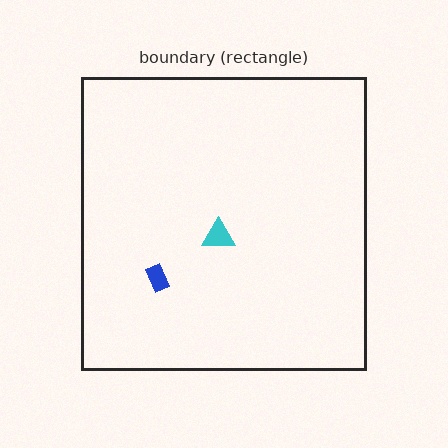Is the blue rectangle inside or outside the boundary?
Inside.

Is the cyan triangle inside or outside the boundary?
Inside.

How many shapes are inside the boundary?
2 inside, 0 outside.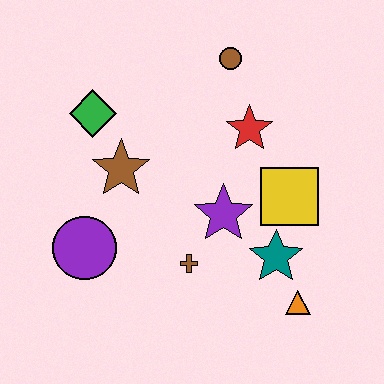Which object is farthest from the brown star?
The orange triangle is farthest from the brown star.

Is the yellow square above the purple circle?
Yes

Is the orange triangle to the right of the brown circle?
Yes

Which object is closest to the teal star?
The orange triangle is closest to the teal star.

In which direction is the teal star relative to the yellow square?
The teal star is below the yellow square.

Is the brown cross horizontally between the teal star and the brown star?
Yes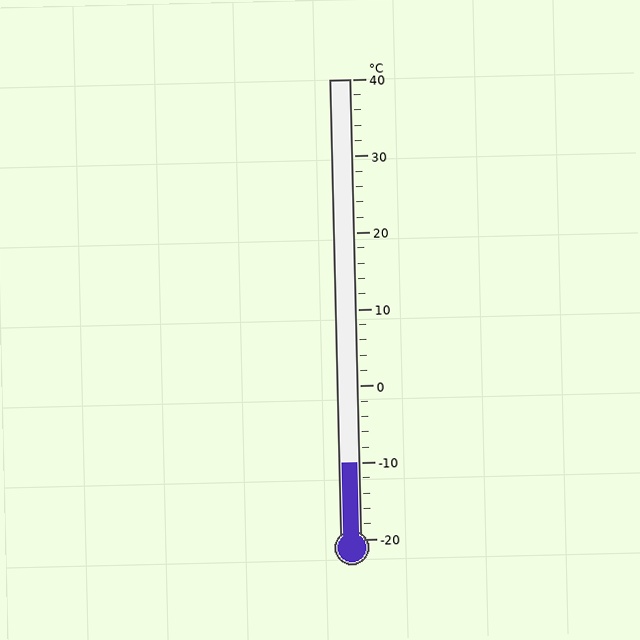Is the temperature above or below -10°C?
The temperature is at -10°C.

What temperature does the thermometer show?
The thermometer shows approximately -10°C.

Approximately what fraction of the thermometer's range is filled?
The thermometer is filled to approximately 15% of its range.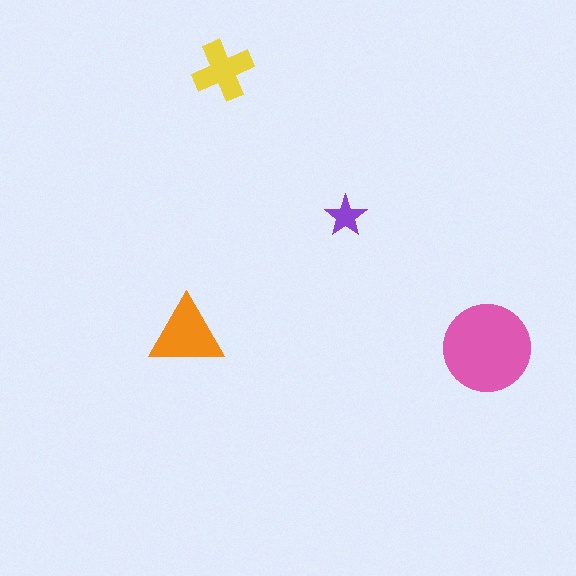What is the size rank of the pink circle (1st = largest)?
1st.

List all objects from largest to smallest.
The pink circle, the orange triangle, the yellow cross, the purple star.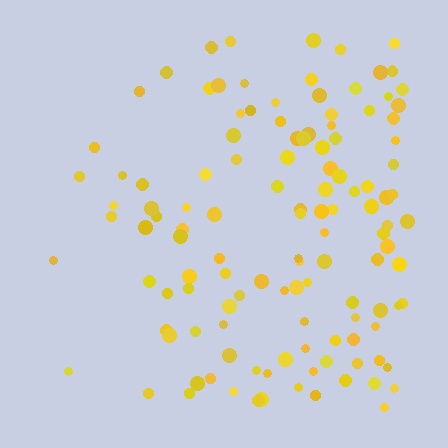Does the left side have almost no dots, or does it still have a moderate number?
Still a moderate number, just noticeably fewer than the right.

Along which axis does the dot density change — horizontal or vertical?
Horizontal.